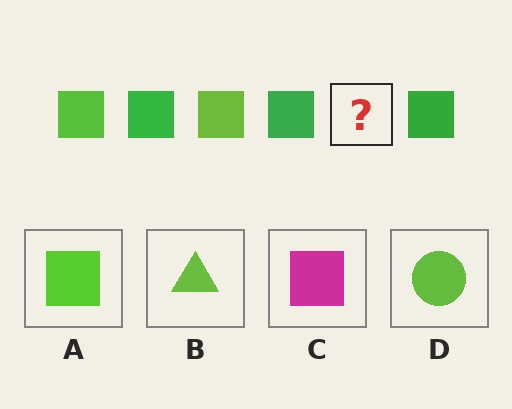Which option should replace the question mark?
Option A.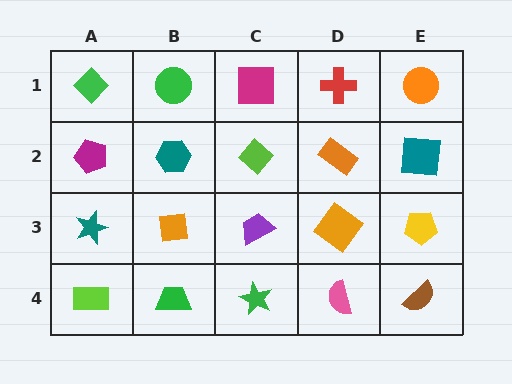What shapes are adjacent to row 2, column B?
A green circle (row 1, column B), an orange square (row 3, column B), a magenta pentagon (row 2, column A), a lime diamond (row 2, column C).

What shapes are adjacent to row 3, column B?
A teal hexagon (row 2, column B), a green trapezoid (row 4, column B), a teal star (row 3, column A), a purple trapezoid (row 3, column C).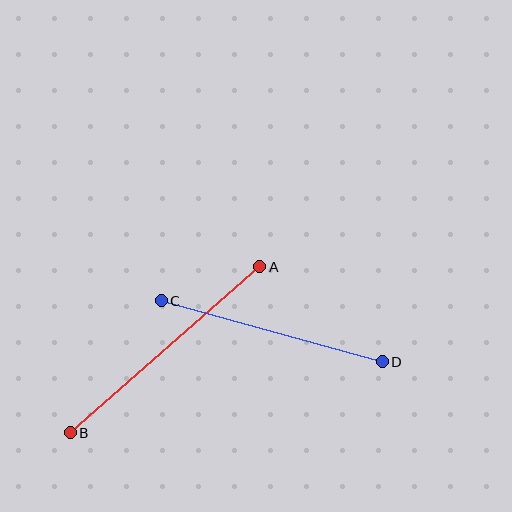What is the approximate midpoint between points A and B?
The midpoint is at approximately (165, 350) pixels.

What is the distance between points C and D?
The distance is approximately 230 pixels.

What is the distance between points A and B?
The distance is approximately 252 pixels.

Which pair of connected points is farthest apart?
Points A and B are farthest apart.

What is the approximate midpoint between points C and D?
The midpoint is at approximately (272, 331) pixels.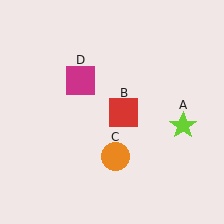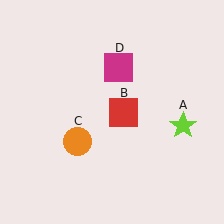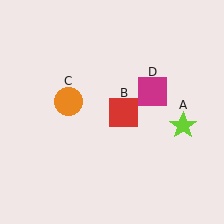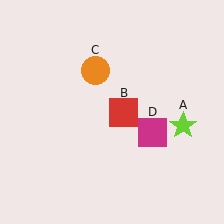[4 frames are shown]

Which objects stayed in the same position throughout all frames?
Lime star (object A) and red square (object B) remained stationary.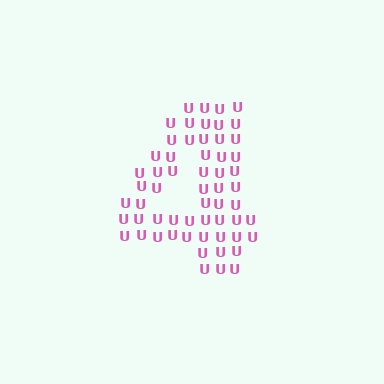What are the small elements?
The small elements are letter U's.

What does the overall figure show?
The overall figure shows the digit 4.